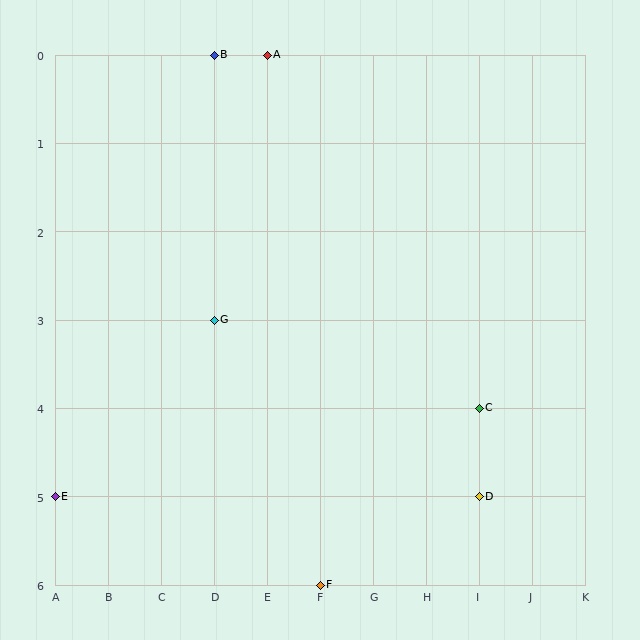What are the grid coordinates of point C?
Point C is at grid coordinates (I, 4).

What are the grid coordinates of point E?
Point E is at grid coordinates (A, 5).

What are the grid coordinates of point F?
Point F is at grid coordinates (F, 6).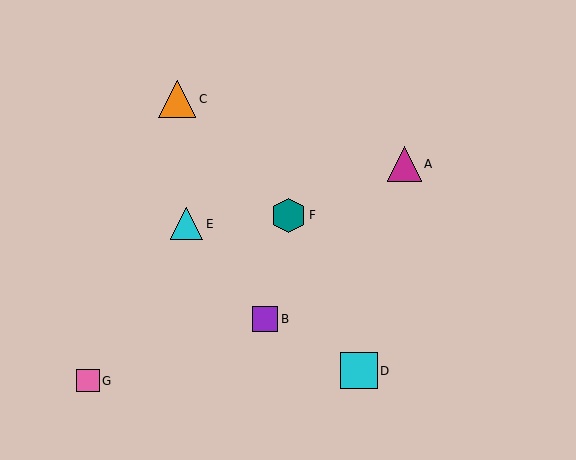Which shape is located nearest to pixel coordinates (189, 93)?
The orange triangle (labeled C) at (177, 99) is nearest to that location.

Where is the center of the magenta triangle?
The center of the magenta triangle is at (404, 164).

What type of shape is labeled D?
Shape D is a cyan square.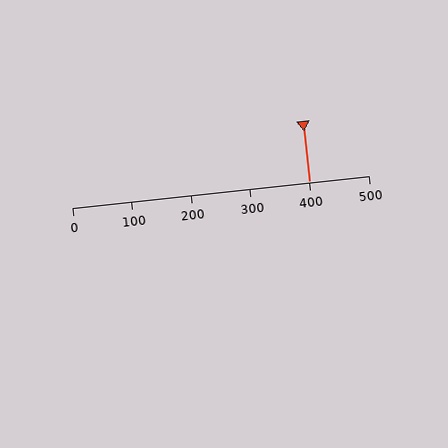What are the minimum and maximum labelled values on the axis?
The axis runs from 0 to 500.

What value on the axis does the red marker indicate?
The marker indicates approximately 400.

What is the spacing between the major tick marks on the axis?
The major ticks are spaced 100 apart.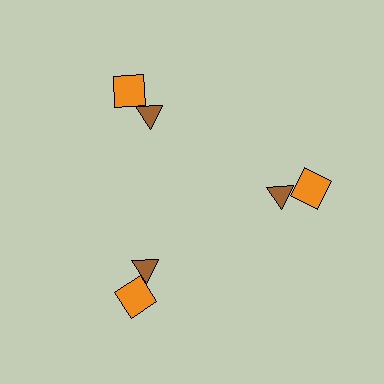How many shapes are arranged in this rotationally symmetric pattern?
There are 6 shapes, arranged in 3 groups of 2.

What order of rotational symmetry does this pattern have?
This pattern has 3-fold rotational symmetry.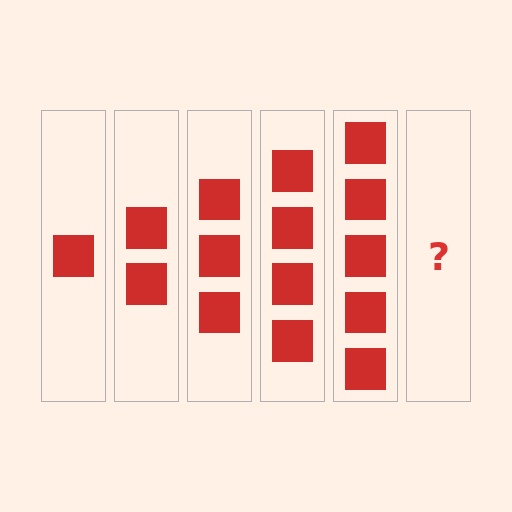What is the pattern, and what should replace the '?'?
The pattern is that each step adds one more square. The '?' should be 6 squares.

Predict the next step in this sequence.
The next step is 6 squares.